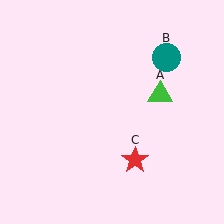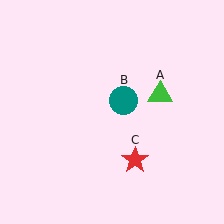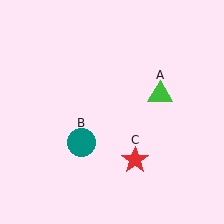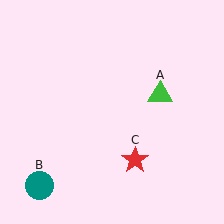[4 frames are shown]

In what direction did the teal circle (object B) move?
The teal circle (object B) moved down and to the left.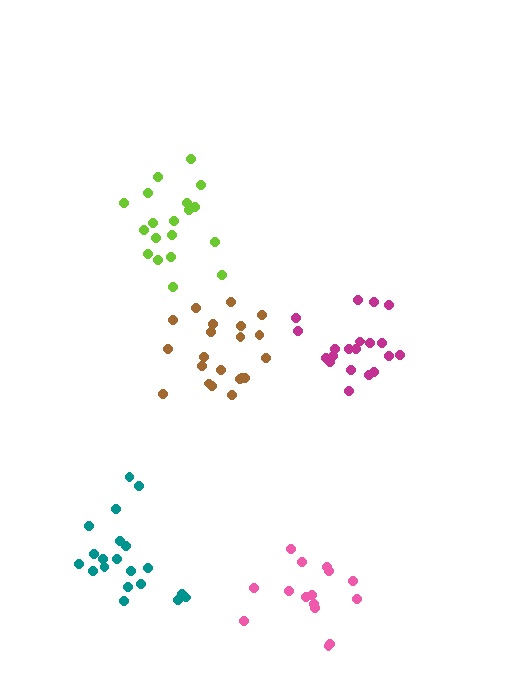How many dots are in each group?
Group 1: 20 dots, Group 2: 21 dots, Group 3: 19 dots, Group 4: 15 dots, Group 5: 20 dots (95 total).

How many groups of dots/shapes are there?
There are 5 groups.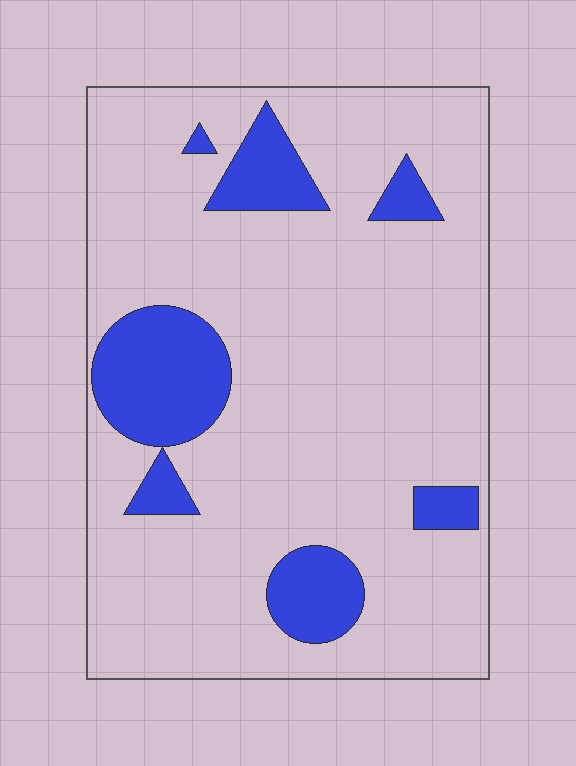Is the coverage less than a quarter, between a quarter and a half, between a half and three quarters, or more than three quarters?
Less than a quarter.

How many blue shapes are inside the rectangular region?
7.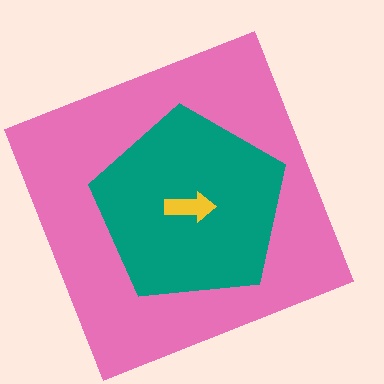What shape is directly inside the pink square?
The teal pentagon.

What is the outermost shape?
The pink square.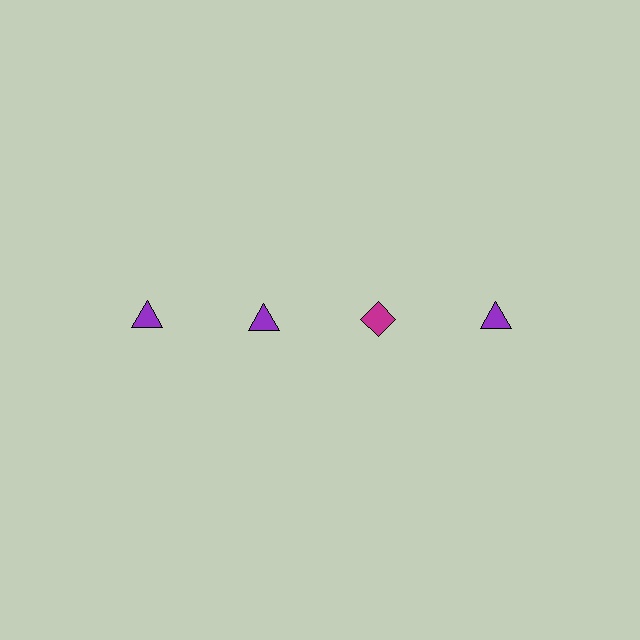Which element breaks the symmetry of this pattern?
The magenta diamond in the top row, center column breaks the symmetry. All other shapes are purple triangles.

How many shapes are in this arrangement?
There are 4 shapes arranged in a grid pattern.